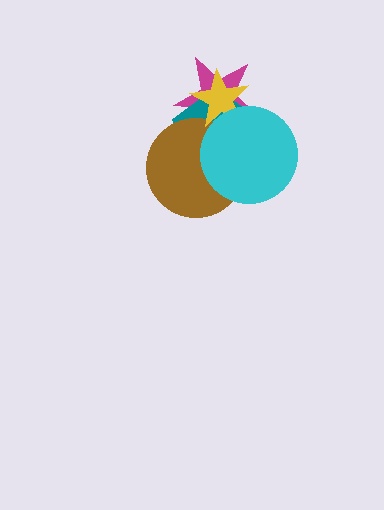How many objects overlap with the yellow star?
3 objects overlap with the yellow star.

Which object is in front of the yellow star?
The cyan circle is in front of the yellow star.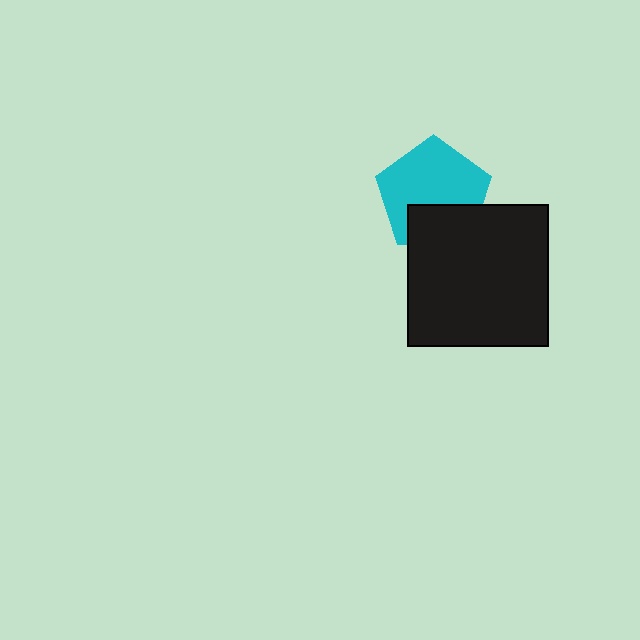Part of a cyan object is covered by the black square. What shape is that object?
It is a pentagon.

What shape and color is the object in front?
The object in front is a black square.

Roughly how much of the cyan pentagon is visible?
Most of it is visible (roughly 68%).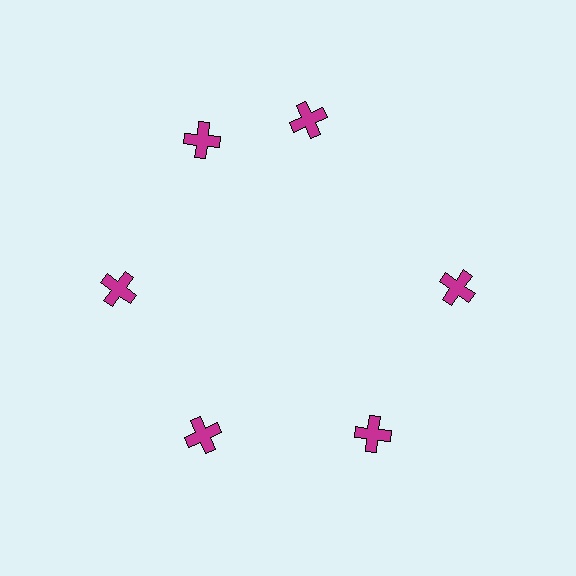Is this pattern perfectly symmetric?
No. The 6 magenta crosses are arranged in a ring, but one element near the 1 o'clock position is rotated out of alignment along the ring, breaking the 6-fold rotational symmetry.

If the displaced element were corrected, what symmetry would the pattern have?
It would have 6-fold rotational symmetry — the pattern would map onto itself every 60 degrees.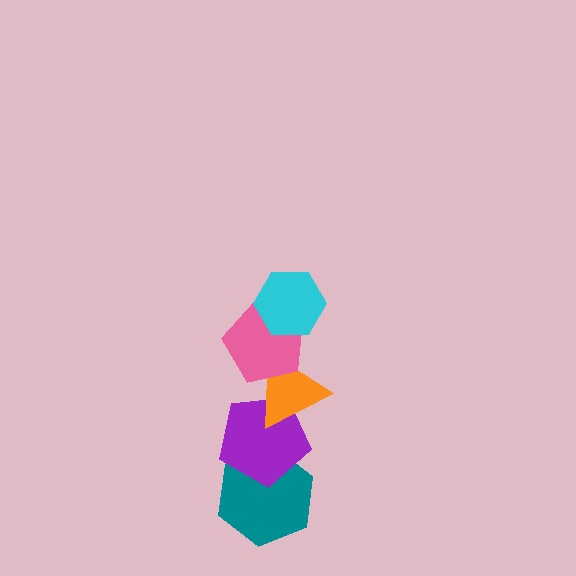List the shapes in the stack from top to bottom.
From top to bottom: the cyan hexagon, the pink pentagon, the orange triangle, the purple pentagon, the teal hexagon.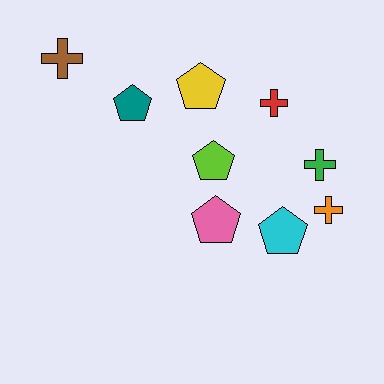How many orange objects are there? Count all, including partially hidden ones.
There is 1 orange object.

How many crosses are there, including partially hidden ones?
There are 4 crosses.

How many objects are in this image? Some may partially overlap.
There are 9 objects.